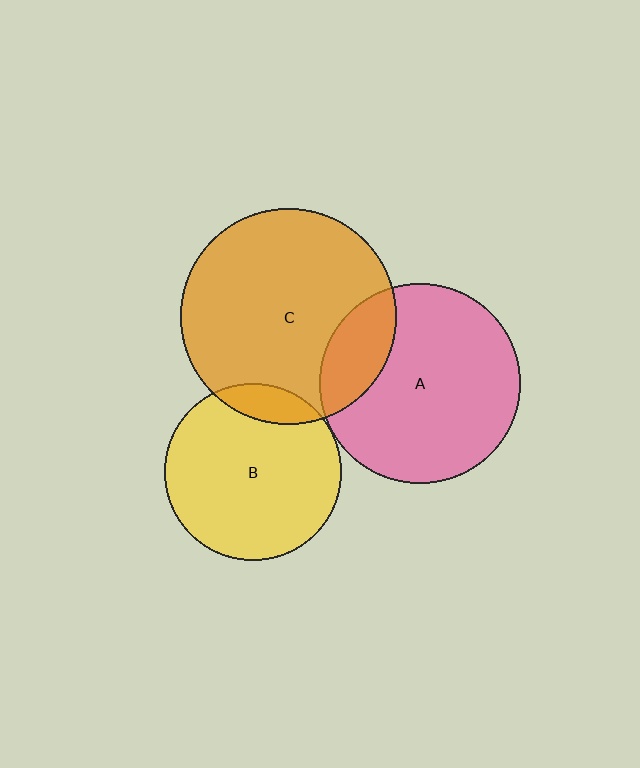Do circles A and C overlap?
Yes.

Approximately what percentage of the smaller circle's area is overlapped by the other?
Approximately 20%.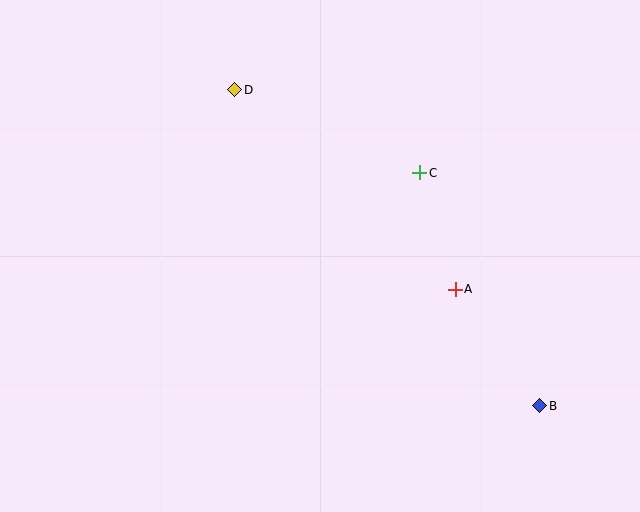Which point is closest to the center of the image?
Point C at (420, 173) is closest to the center.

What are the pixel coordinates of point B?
Point B is at (540, 406).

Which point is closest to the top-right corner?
Point C is closest to the top-right corner.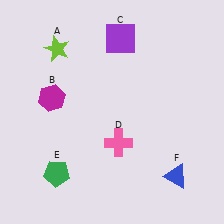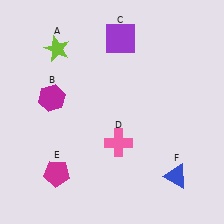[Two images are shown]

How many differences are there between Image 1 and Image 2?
There is 1 difference between the two images.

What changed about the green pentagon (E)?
In Image 1, E is green. In Image 2, it changed to magenta.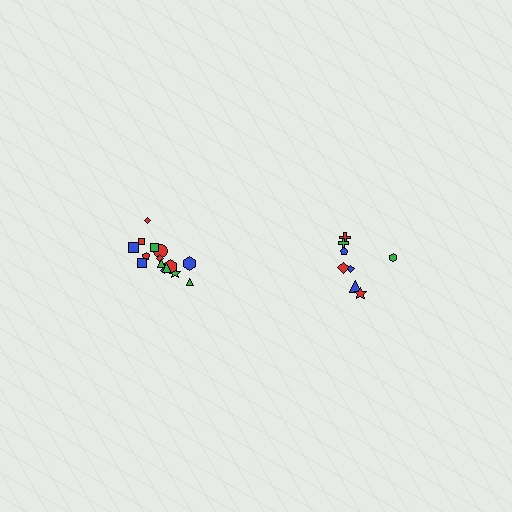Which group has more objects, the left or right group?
The left group.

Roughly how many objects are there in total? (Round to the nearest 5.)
Roughly 25 objects in total.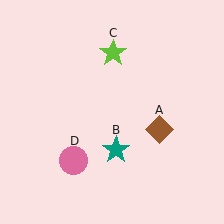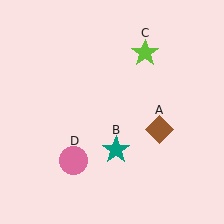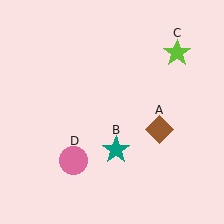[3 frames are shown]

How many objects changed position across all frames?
1 object changed position: lime star (object C).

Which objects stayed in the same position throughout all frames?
Brown diamond (object A) and teal star (object B) and pink circle (object D) remained stationary.